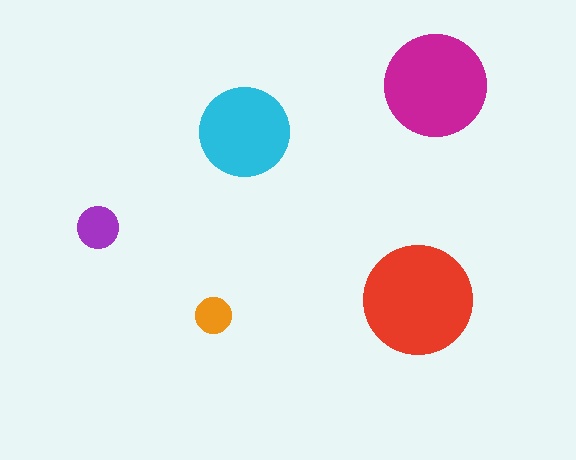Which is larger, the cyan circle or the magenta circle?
The magenta one.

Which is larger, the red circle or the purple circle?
The red one.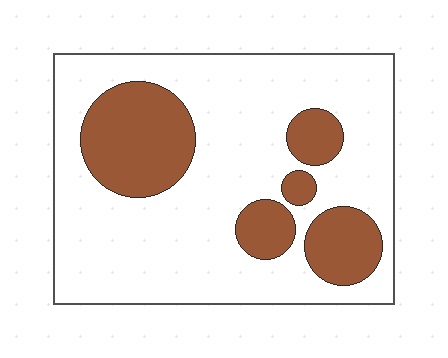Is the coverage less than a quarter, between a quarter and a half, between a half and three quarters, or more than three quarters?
Between a quarter and a half.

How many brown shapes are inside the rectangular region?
5.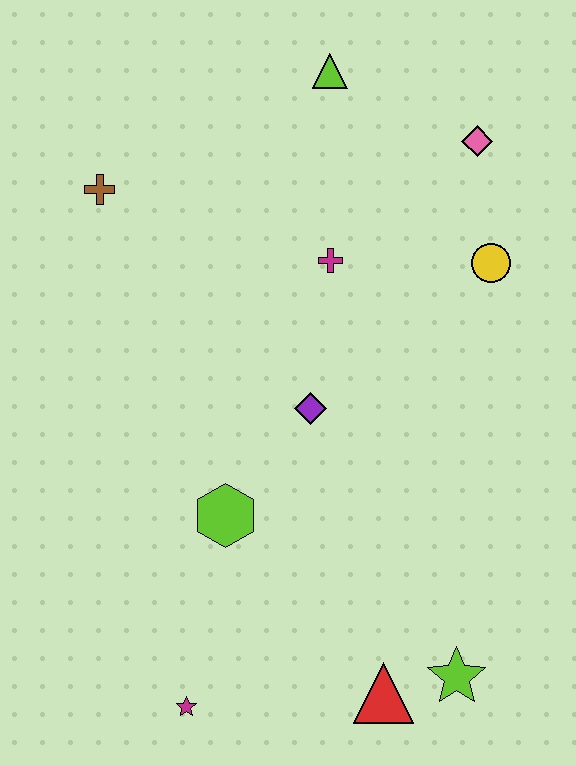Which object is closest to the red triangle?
The lime star is closest to the red triangle.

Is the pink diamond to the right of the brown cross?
Yes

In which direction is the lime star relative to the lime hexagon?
The lime star is to the right of the lime hexagon.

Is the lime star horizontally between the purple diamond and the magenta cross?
No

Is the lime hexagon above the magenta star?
Yes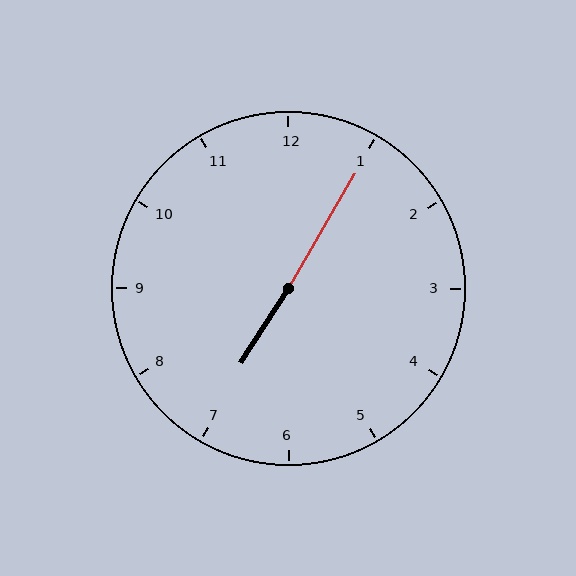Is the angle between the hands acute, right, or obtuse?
It is obtuse.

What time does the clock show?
7:05.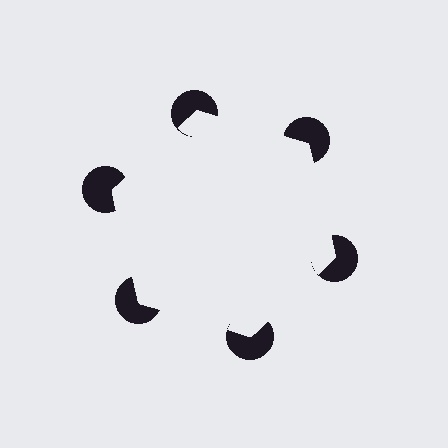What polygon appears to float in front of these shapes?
An illusory hexagon — its edges are inferred from the aligned wedge cuts in the pac-man discs, not physically drawn.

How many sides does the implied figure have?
6 sides.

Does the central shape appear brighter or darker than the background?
It typically appears slightly brighter than the background, even though no actual brightness change is drawn.